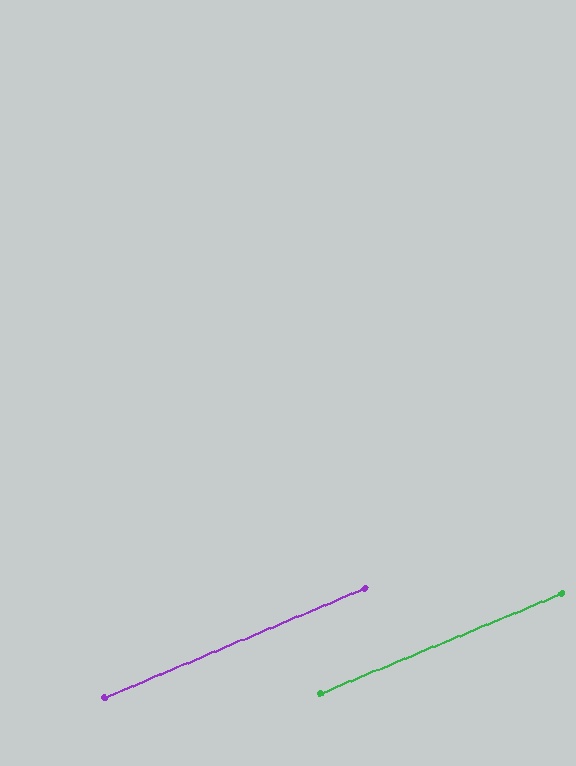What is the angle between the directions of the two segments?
Approximately 0 degrees.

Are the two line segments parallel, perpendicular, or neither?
Parallel — their directions differ by only 0.3°.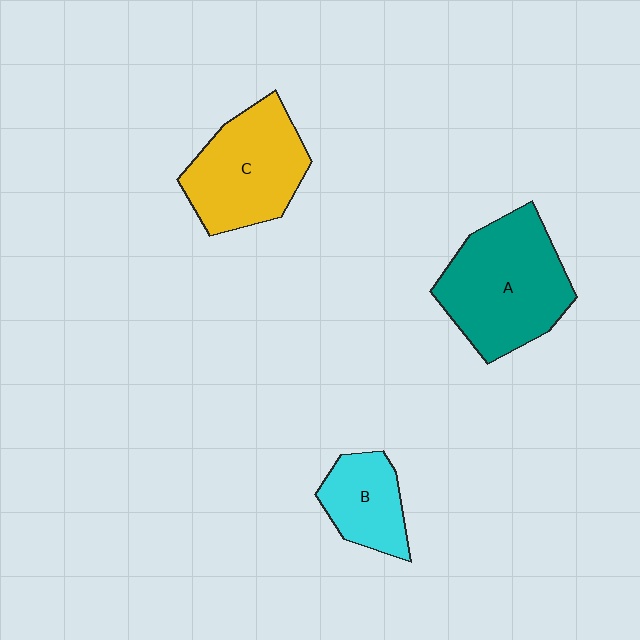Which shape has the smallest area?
Shape B (cyan).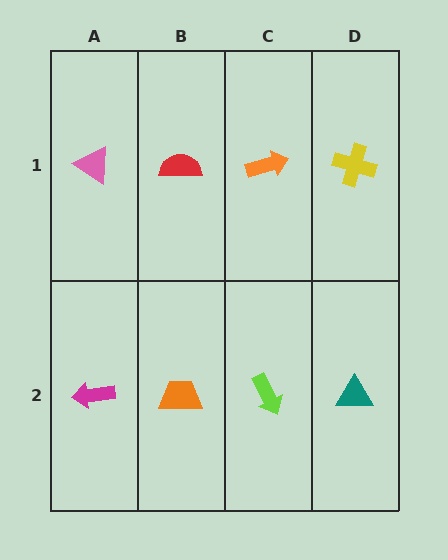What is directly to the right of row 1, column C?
A yellow cross.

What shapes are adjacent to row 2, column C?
An orange arrow (row 1, column C), an orange trapezoid (row 2, column B), a teal triangle (row 2, column D).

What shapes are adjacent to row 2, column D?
A yellow cross (row 1, column D), a lime arrow (row 2, column C).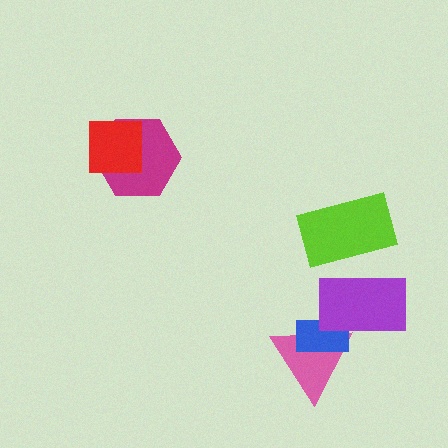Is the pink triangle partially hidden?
Yes, it is partially covered by another shape.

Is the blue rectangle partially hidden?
Yes, it is partially covered by another shape.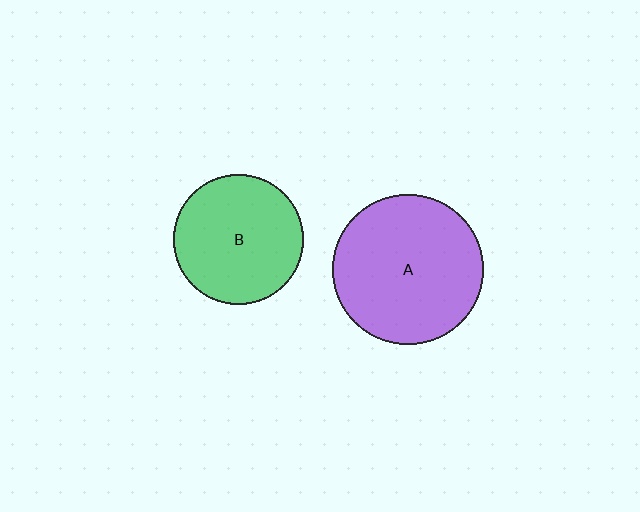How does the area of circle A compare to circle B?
Approximately 1.4 times.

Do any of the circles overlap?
No, none of the circles overlap.